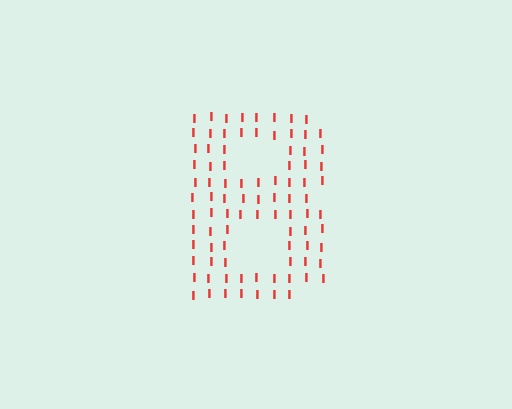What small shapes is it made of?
It is made of small letter I's.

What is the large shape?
The large shape is the letter B.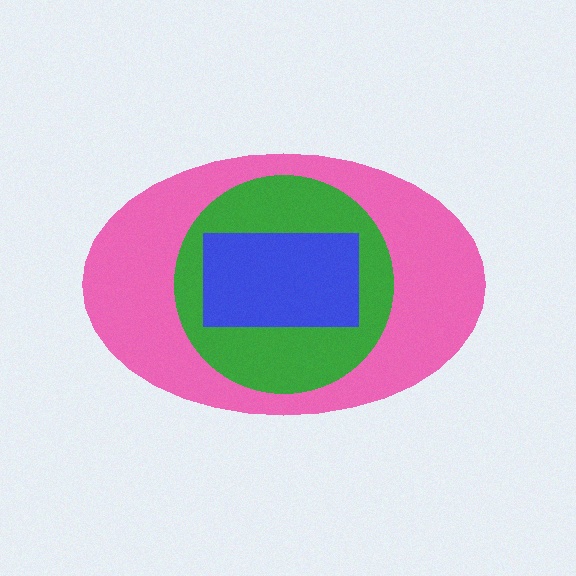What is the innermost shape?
The blue rectangle.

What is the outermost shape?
The pink ellipse.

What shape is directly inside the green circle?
The blue rectangle.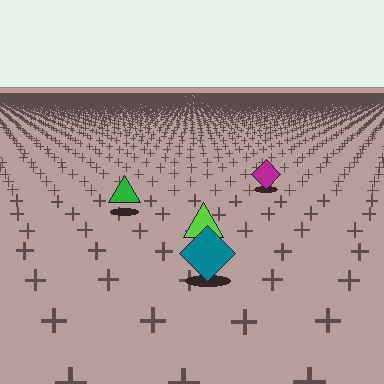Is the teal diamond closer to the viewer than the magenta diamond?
Yes. The teal diamond is closer — you can tell from the texture gradient: the ground texture is coarser near it.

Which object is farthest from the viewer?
The magenta diamond is farthest from the viewer. It appears smaller and the ground texture around it is denser.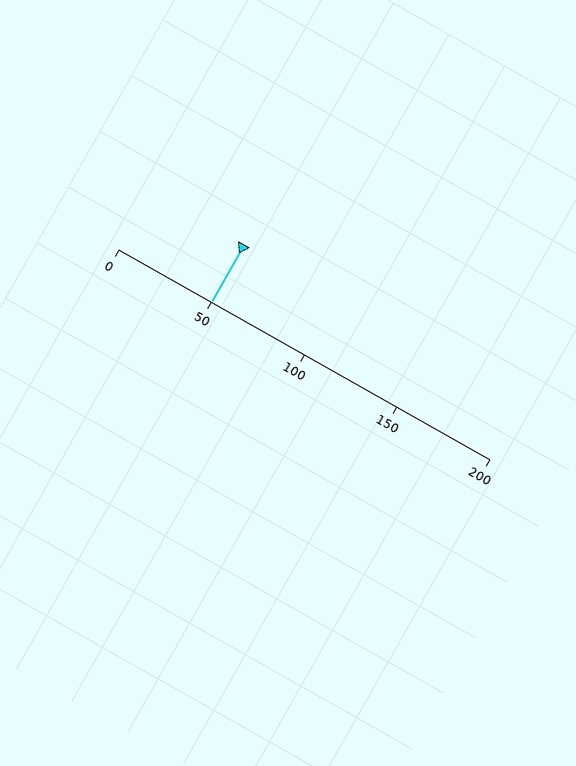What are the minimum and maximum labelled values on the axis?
The axis runs from 0 to 200.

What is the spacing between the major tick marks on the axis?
The major ticks are spaced 50 apart.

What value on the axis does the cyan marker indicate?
The marker indicates approximately 50.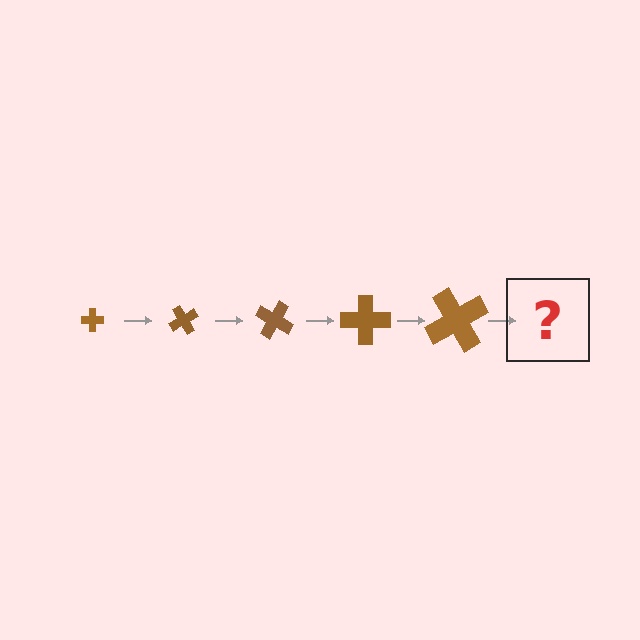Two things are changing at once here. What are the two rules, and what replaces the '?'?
The two rules are that the cross grows larger each step and it rotates 60 degrees each step. The '?' should be a cross, larger than the previous one and rotated 300 degrees from the start.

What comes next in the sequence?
The next element should be a cross, larger than the previous one and rotated 300 degrees from the start.